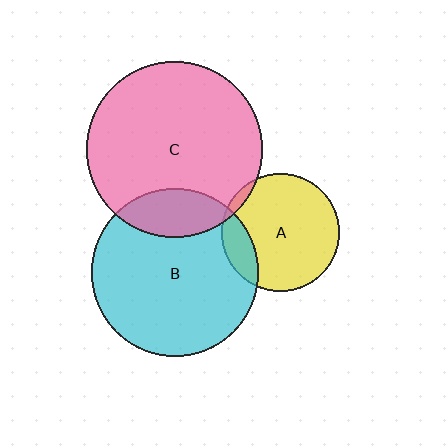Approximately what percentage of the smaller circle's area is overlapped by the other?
Approximately 20%.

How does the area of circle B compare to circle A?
Approximately 2.0 times.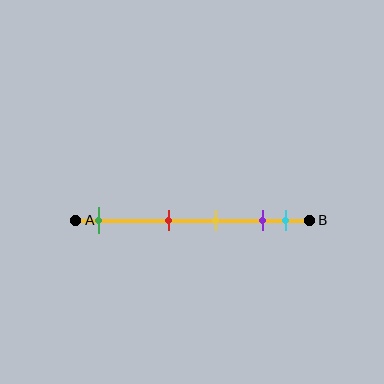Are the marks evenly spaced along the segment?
No, the marks are not evenly spaced.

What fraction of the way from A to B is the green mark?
The green mark is approximately 10% (0.1) of the way from A to B.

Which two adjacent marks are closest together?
The purple and cyan marks are the closest adjacent pair.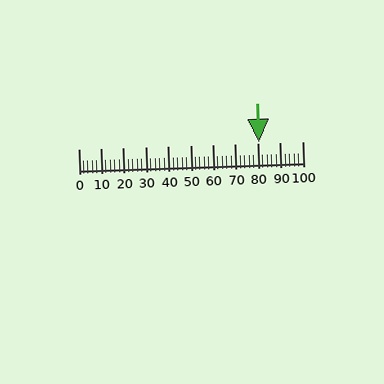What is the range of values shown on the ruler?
The ruler shows values from 0 to 100.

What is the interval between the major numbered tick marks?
The major tick marks are spaced 10 units apart.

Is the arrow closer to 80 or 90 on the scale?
The arrow is closer to 80.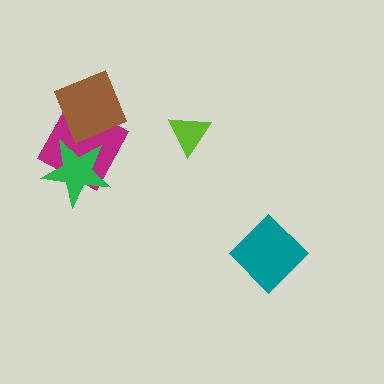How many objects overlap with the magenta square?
2 objects overlap with the magenta square.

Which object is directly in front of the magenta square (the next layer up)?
The brown diamond is directly in front of the magenta square.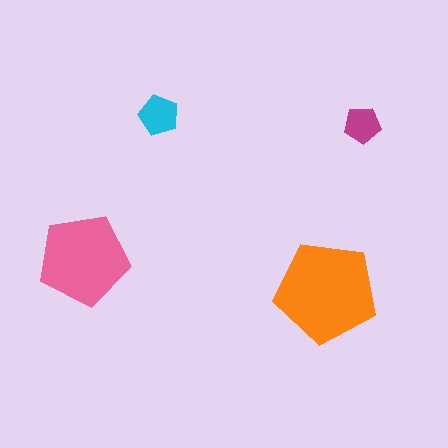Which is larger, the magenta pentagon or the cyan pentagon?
The cyan one.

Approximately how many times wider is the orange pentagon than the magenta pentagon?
About 3 times wider.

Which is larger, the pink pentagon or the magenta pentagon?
The pink one.